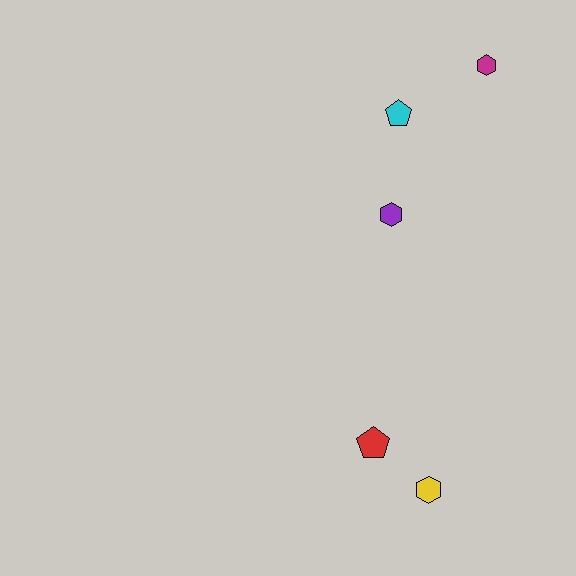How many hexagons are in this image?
There are 3 hexagons.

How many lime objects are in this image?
There are no lime objects.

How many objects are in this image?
There are 5 objects.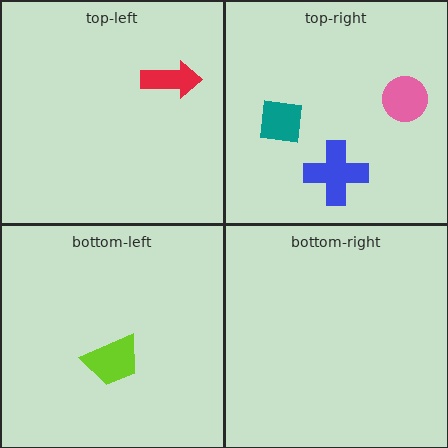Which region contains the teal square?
The top-right region.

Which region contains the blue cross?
The top-right region.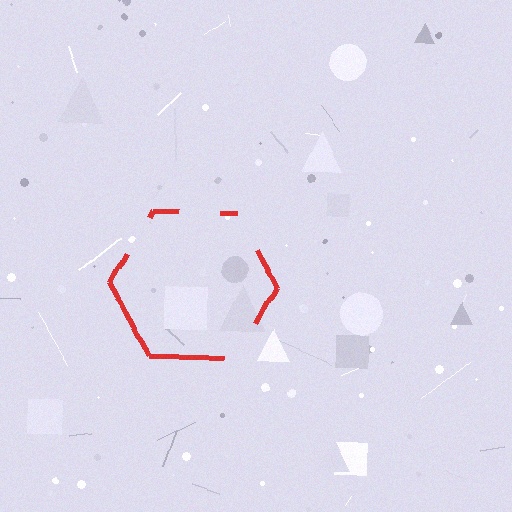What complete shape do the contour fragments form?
The contour fragments form a hexagon.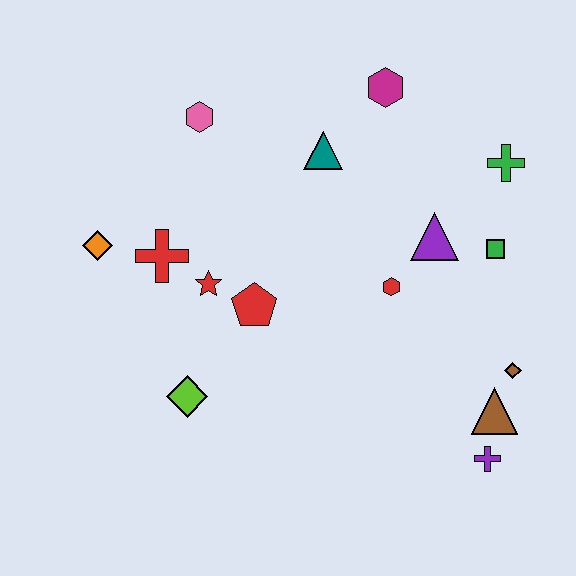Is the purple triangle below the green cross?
Yes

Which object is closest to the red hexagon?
The purple triangle is closest to the red hexagon.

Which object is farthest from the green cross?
The orange diamond is farthest from the green cross.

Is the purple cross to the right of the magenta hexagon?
Yes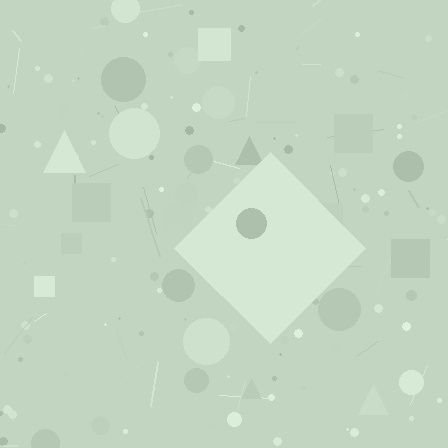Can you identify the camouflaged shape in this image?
The camouflaged shape is a diamond.